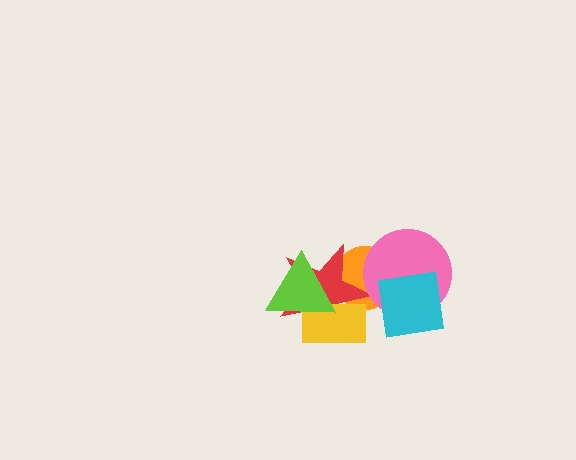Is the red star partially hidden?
Yes, it is partially covered by another shape.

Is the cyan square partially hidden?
No, no other shape covers it.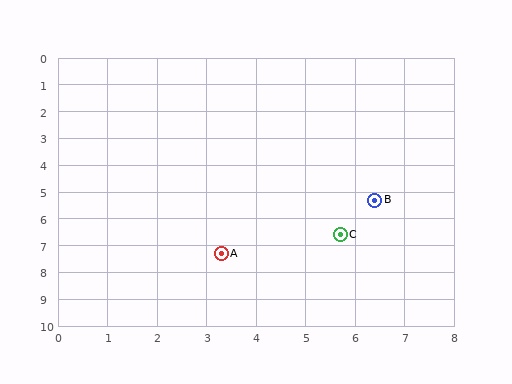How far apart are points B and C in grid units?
Points B and C are about 1.5 grid units apart.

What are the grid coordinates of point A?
Point A is at approximately (3.3, 7.3).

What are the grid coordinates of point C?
Point C is at approximately (5.7, 6.6).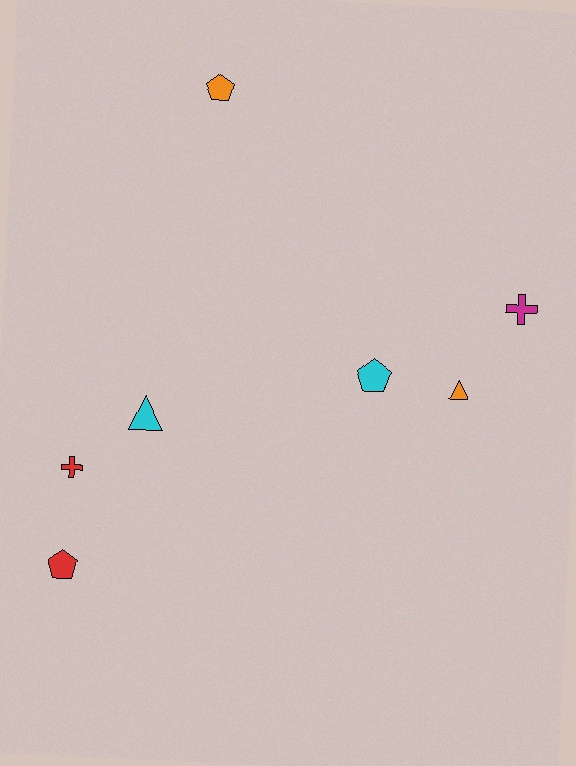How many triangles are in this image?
There are 2 triangles.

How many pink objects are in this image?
There are no pink objects.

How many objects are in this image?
There are 7 objects.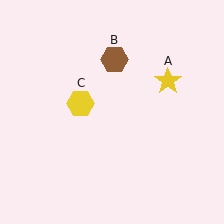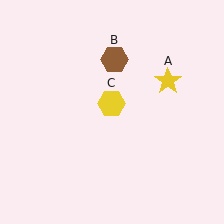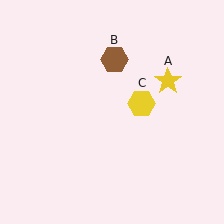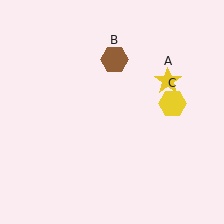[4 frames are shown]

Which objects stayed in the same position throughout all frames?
Yellow star (object A) and brown hexagon (object B) remained stationary.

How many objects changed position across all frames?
1 object changed position: yellow hexagon (object C).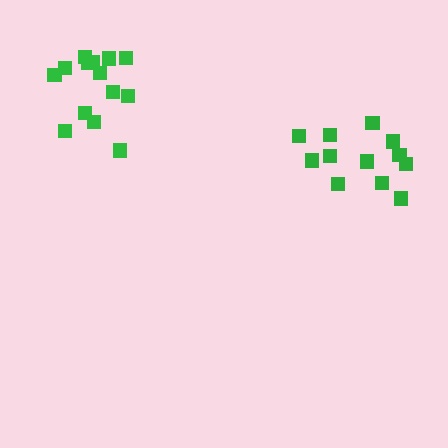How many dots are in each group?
Group 1: 12 dots, Group 2: 14 dots (26 total).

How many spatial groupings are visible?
There are 2 spatial groupings.